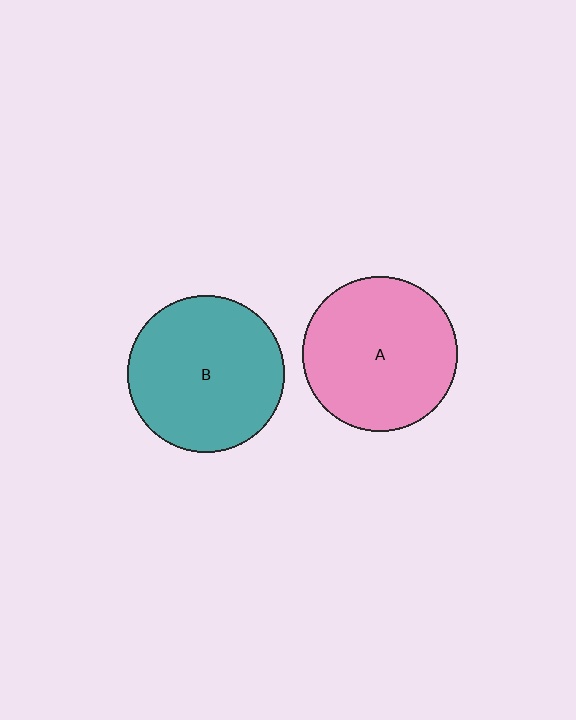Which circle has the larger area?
Circle B (teal).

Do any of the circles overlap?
No, none of the circles overlap.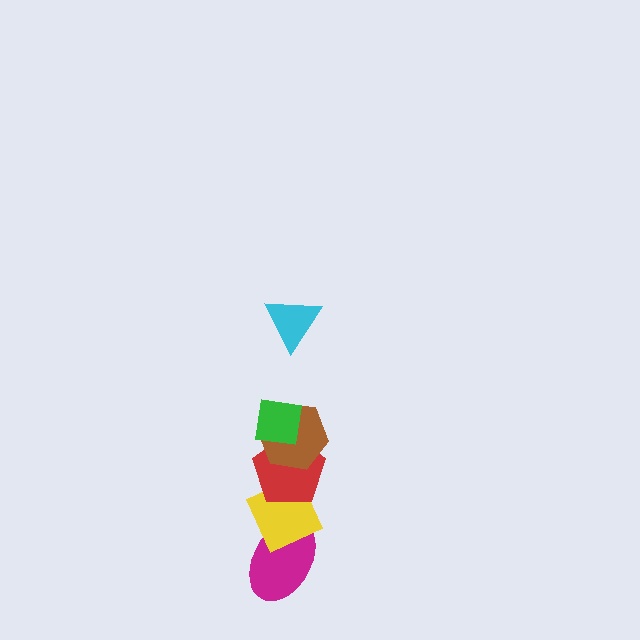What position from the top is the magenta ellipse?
The magenta ellipse is 6th from the top.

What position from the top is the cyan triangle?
The cyan triangle is 1st from the top.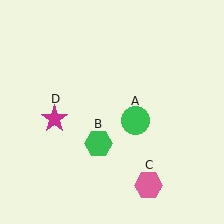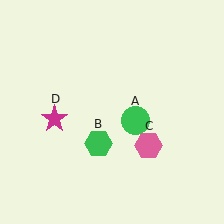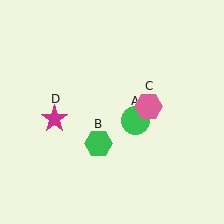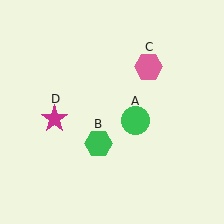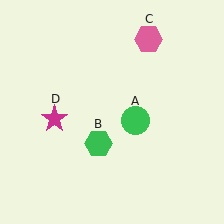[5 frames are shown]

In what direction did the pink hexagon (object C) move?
The pink hexagon (object C) moved up.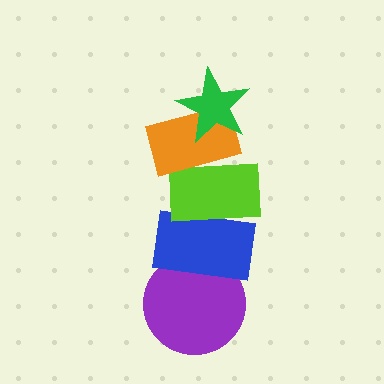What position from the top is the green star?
The green star is 1st from the top.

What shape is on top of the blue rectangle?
The lime rectangle is on top of the blue rectangle.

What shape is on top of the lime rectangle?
The orange rectangle is on top of the lime rectangle.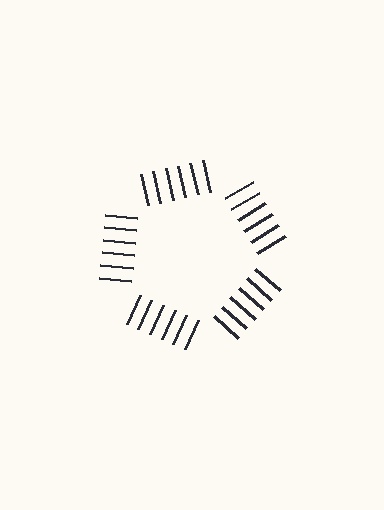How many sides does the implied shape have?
5 sides — the line-ends trace a pentagon.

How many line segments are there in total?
30 — 6 along each of the 5 edges.